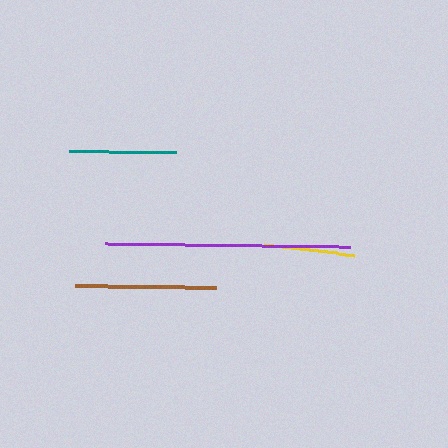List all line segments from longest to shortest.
From longest to shortest: purple, brown, teal, yellow.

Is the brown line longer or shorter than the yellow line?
The brown line is longer than the yellow line.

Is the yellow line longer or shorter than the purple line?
The purple line is longer than the yellow line.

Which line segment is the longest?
The purple line is the longest at approximately 245 pixels.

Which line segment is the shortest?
The yellow line is the shortest at approximately 90 pixels.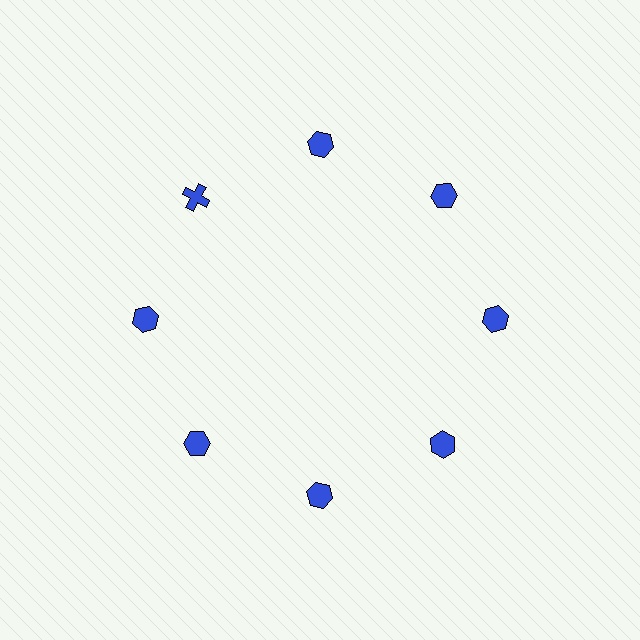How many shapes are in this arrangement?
There are 8 shapes arranged in a ring pattern.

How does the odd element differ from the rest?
It has a different shape: cross instead of hexagon.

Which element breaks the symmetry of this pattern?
The blue cross at roughly the 10 o'clock position breaks the symmetry. All other shapes are blue hexagons.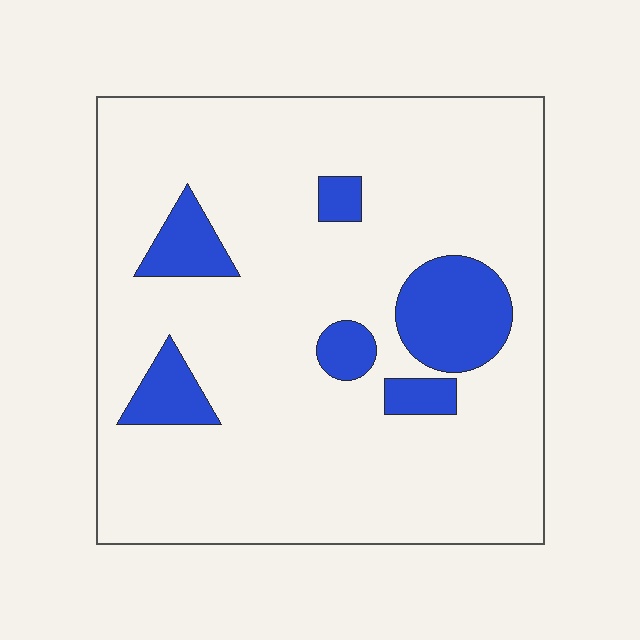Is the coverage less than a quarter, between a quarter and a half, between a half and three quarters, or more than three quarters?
Less than a quarter.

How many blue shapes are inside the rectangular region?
6.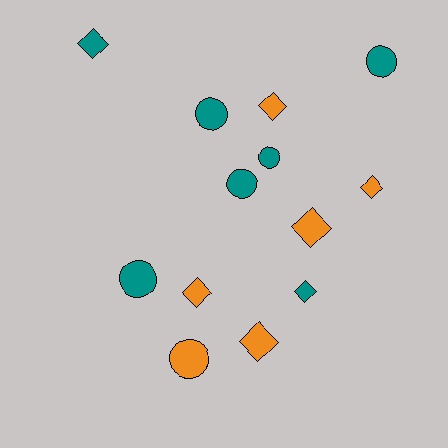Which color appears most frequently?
Teal, with 7 objects.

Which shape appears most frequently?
Diamond, with 7 objects.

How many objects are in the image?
There are 13 objects.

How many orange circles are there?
There is 1 orange circle.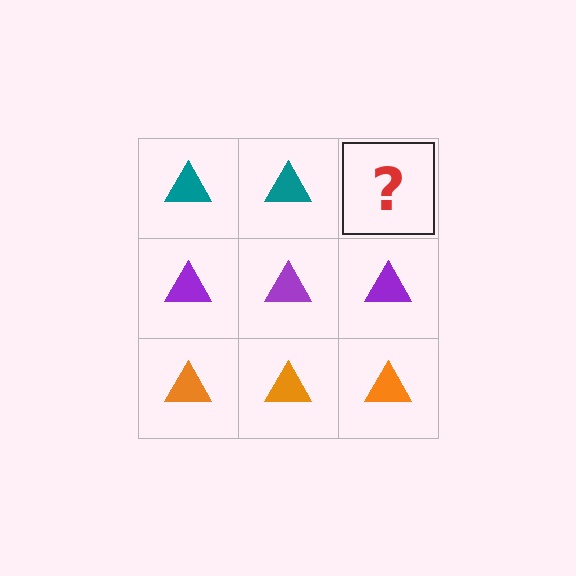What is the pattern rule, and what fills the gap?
The rule is that each row has a consistent color. The gap should be filled with a teal triangle.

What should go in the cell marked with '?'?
The missing cell should contain a teal triangle.